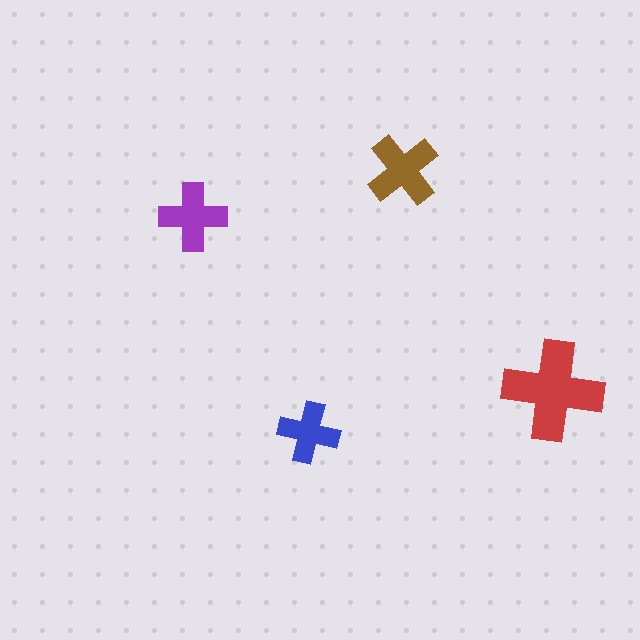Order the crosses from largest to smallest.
the red one, the brown one, the purple one, the blue one.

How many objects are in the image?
There are 4 objects in the image.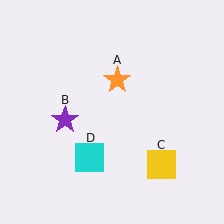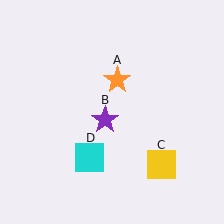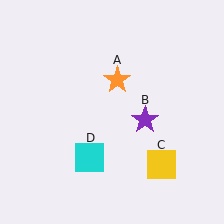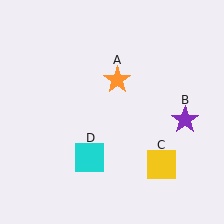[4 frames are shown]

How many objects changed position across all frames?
1 object changed position: purple star (object B).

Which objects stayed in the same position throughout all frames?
Orange star (object A) and yellow square (object C) and cyan square (object D) remained stationary.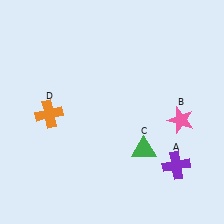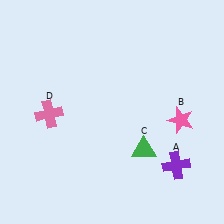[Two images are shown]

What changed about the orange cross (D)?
In Image 1, D is orange. In Image 2, it changed to pink.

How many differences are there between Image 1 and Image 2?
There is 1 difference between the two images.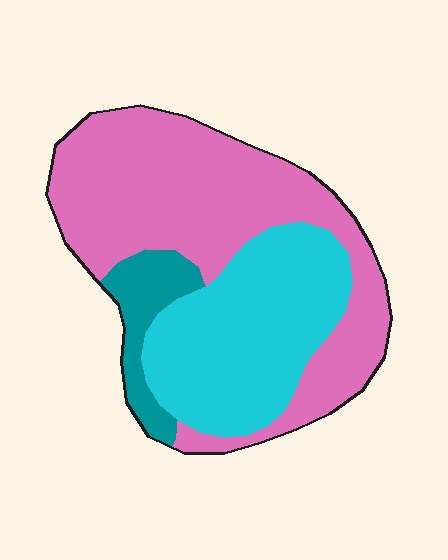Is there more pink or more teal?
Pink.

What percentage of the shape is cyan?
Cyan takes up about three eighths (3/8) of the shape.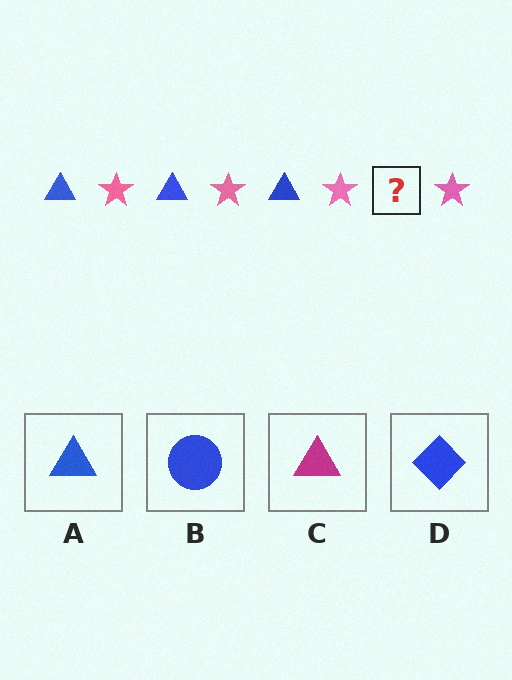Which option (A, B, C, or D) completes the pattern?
A.